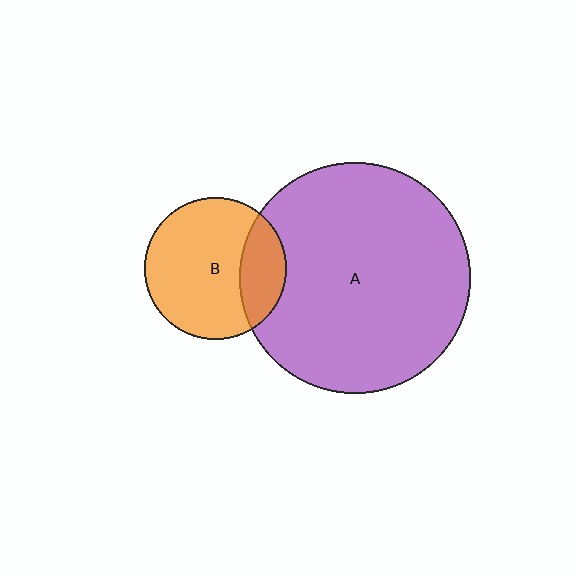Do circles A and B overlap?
Yes.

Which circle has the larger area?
Circle A (purple).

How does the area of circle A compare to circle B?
Approximately 2.7 times.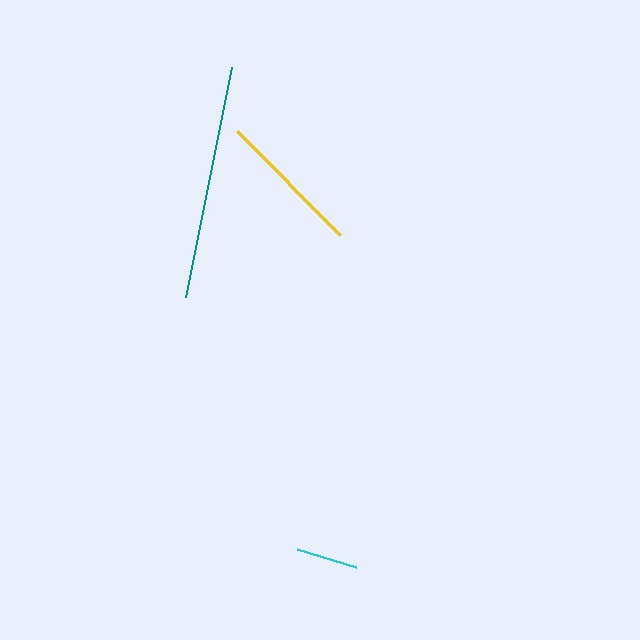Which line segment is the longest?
The teal line is the longest at approximately 234 pixels.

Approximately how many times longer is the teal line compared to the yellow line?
The teal line is approximately 1.6 times the length of the yellow line.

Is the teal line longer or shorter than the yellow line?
The teal line is longer than the yellow line.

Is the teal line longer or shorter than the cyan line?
The teal line is longer than the cyan line.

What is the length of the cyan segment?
The cyan segment is approximately 62 pixels long.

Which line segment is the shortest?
The cyan line is the shortest at approximately 62 pixels.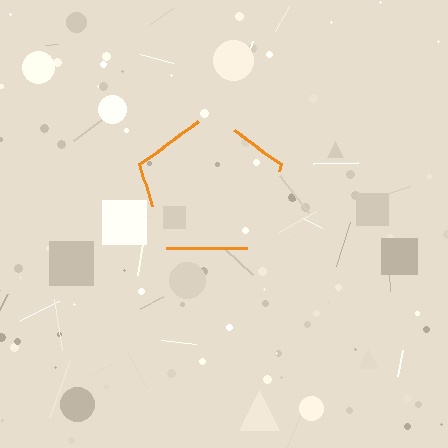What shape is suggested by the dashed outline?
The dashed outline suggests a pentagon.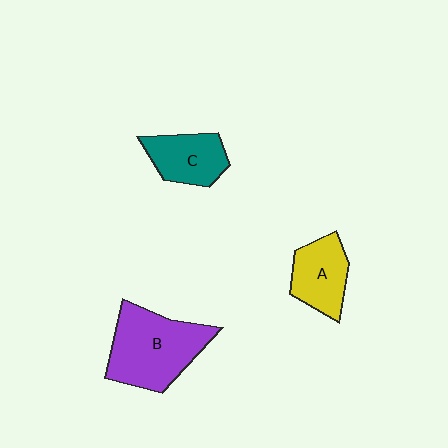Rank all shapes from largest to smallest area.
From largest to smallest: B (purple), A (yellow), C (teal).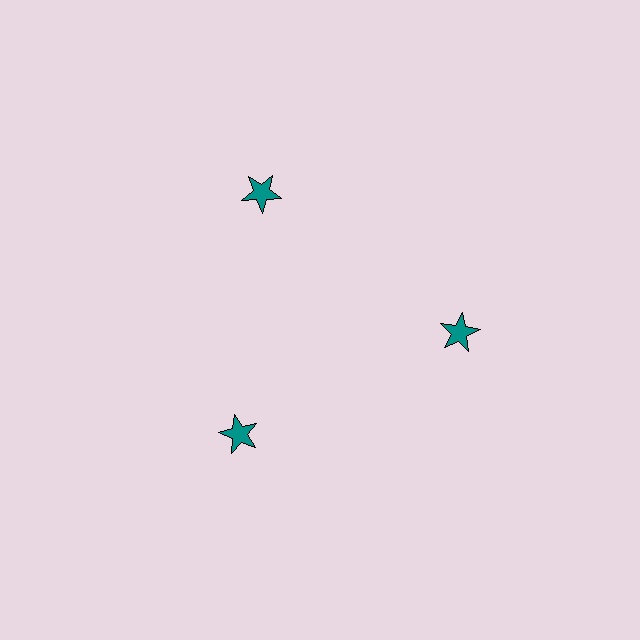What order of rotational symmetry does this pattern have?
This pattern has 3-fold rotational symmetry.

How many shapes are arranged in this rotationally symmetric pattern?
There are 3 shapes, arranged in 3 groups of 1.